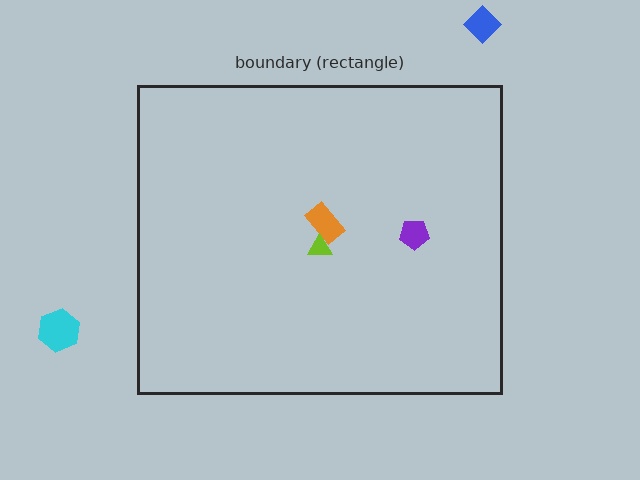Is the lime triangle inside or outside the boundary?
Inside.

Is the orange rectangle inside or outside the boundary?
Inside.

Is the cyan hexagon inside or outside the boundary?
Outside.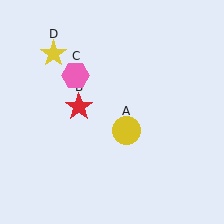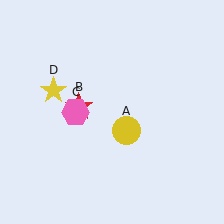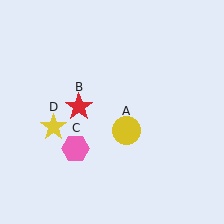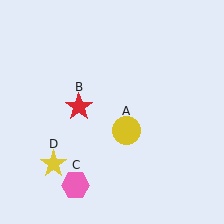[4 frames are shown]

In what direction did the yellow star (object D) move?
The yellow star (object D) moved down.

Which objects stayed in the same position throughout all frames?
Yellow circle (object A) and red star (object B) remained stationary.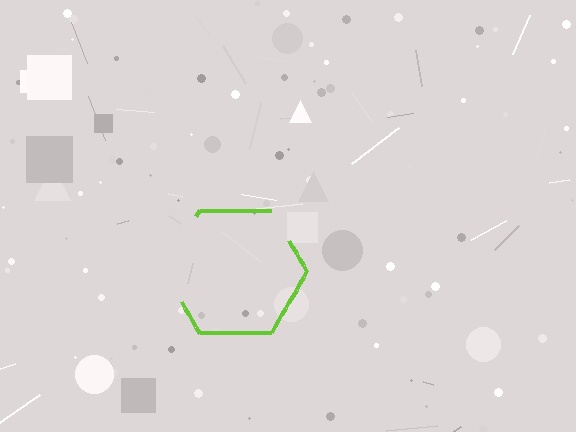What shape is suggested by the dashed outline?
The dashed outline suggests a hexagon.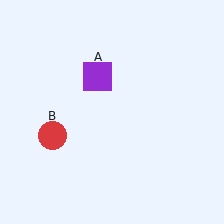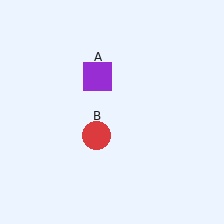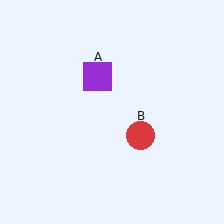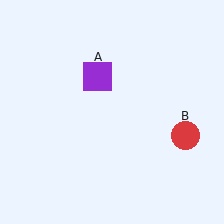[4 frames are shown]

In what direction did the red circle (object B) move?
The red circle (object B) moved right.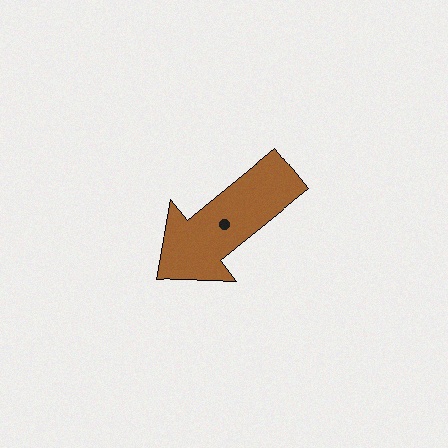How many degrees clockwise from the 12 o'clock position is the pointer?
Approximately 231 degrees.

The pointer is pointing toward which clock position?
Roughly 8 o'clock.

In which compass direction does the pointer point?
Southwest.